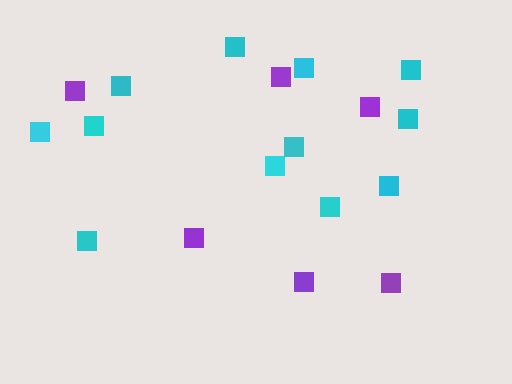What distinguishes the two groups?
There are 2 groups: one group of cyan squares (12) and one group of purple squares (6).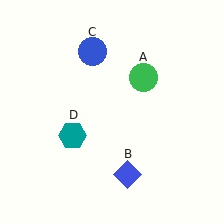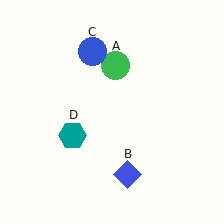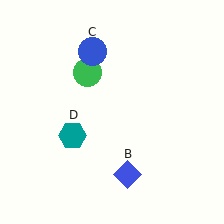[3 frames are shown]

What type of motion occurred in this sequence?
The green circle (object A) rotated counterclockwise around the center of the scene.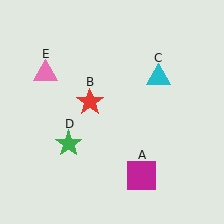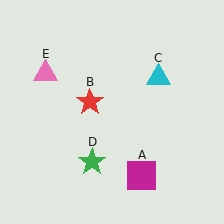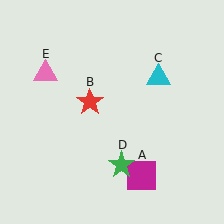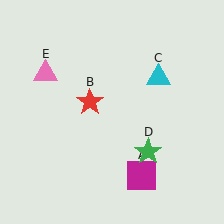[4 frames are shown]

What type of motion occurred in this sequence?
The green star (object D) rotated counterclockwise around the center of the scene.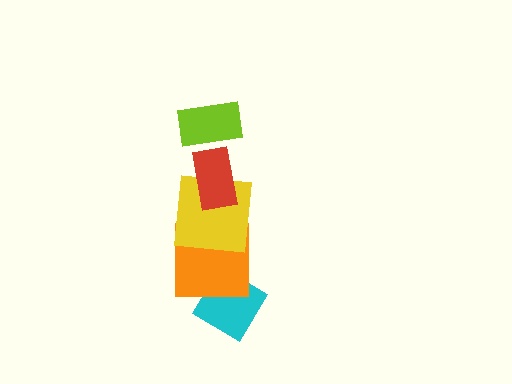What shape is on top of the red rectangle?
The lime rectangle is on top of the red rectangle.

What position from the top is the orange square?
The orange square is 4th from the top.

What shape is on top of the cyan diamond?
The orange square is on top of the cyan diamond.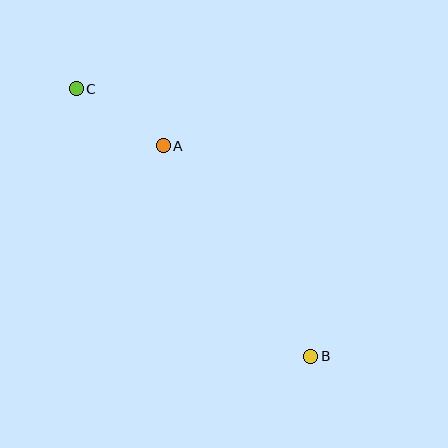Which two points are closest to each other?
Points A and C are closest to each other.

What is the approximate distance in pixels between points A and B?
The distance between A and B is approximately 257 pixels.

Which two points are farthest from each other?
Points B and C are farthest from each other.